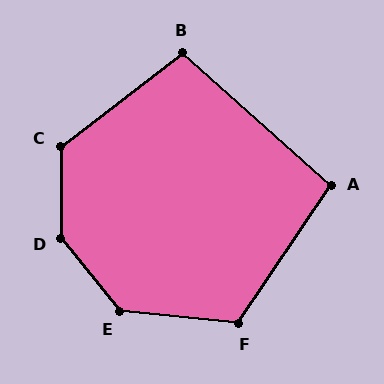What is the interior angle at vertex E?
Approximately 135 degrees (obtuse).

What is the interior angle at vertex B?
Approximately 101 degrees (obtuse).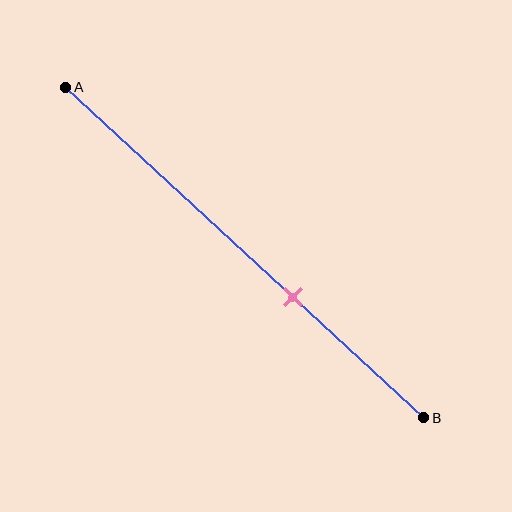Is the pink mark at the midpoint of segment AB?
No, the mark is at about 65% from A, not at the 50% midpoint.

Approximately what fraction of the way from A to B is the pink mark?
The pink mark is approximately 65% of the way from A to B.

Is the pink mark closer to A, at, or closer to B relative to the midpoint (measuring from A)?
The pink mark is closer to point B than the midpoint of segment AB.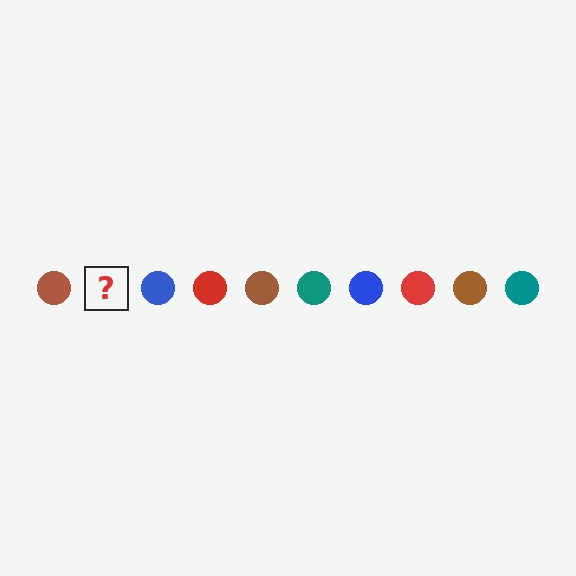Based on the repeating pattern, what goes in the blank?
The blank should be a teal circle.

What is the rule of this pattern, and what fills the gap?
The rule is that the pattern cycles through brown, teal, blue, red circles. The gap should be filled with a teal circle.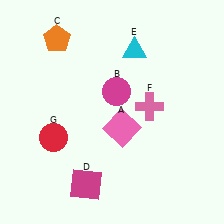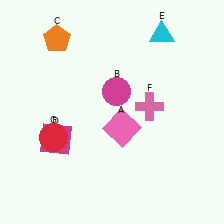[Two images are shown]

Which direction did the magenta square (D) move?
The magenta square (D) moved up.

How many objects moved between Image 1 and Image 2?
2 objects moved between the two images.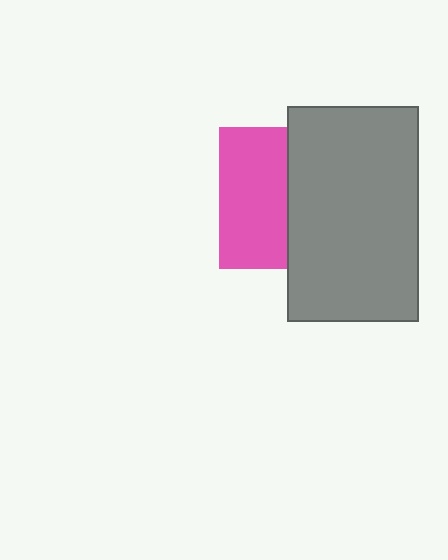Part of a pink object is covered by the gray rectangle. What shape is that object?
It is a square.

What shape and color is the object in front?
The object in front is a gray rectangle.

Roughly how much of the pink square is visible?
About half of it is visible (roughly 49%).